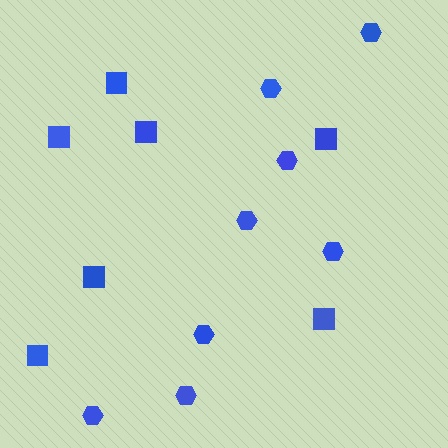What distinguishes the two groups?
There are 2 groups: one group of squares (7) and one group of hexagons (8).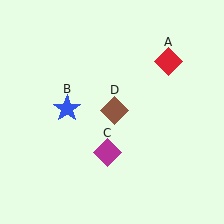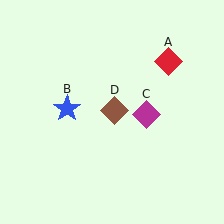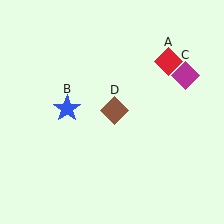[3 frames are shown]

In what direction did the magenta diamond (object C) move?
The magenta diamond (object C) moved up and to the right.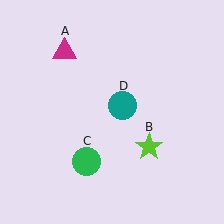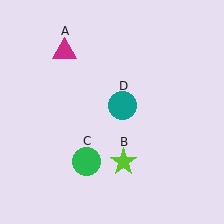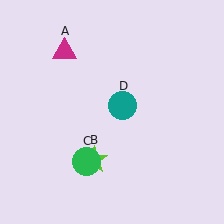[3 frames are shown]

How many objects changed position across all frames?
1 object changed position: lime star (object B).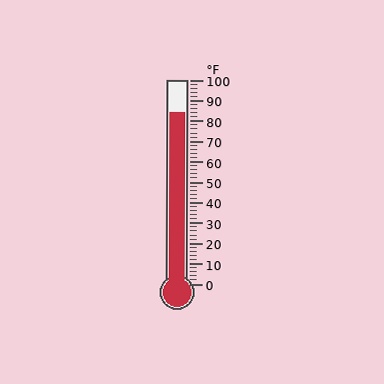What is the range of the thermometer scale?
The thermometer scale ranges from 0°F to 100°F.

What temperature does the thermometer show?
The thermometer shows approximately 84°F.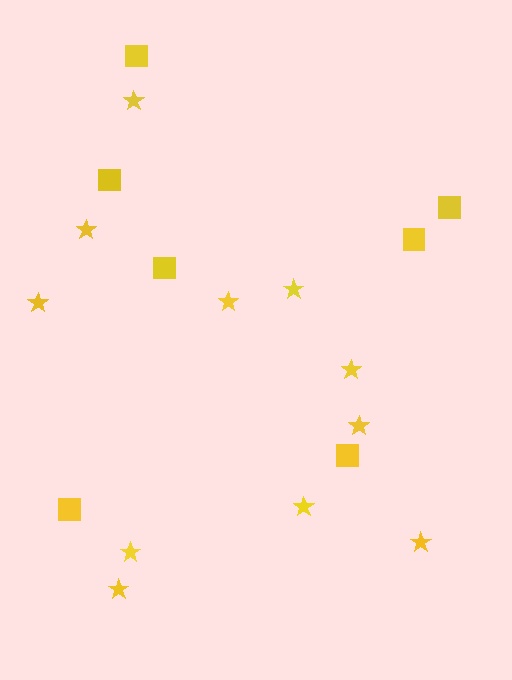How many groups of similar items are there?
There are 2 groups: one group of squares (7) and one group of stars (11).